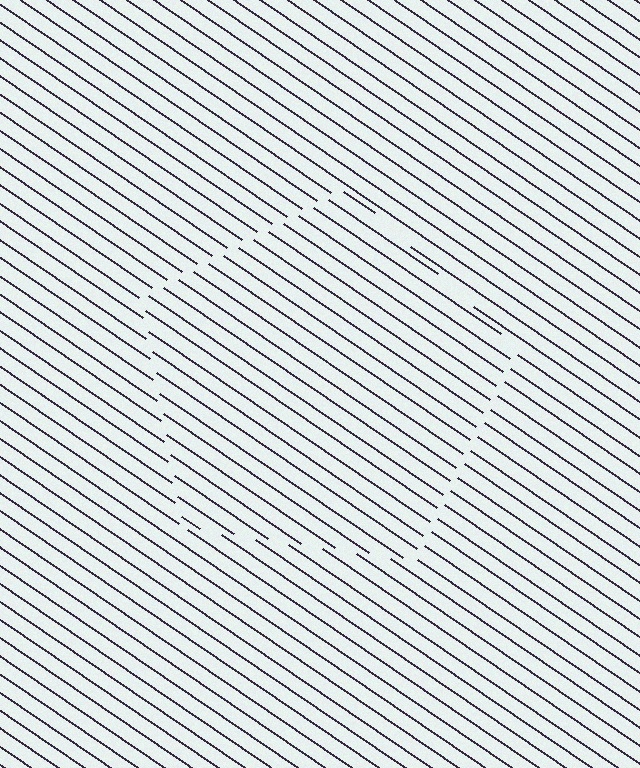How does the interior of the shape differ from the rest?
The interior of the shape contains the same grating, shifted by half a period — the contour is defined by the phase discontinuity where line-ends from the inner and outer gratings abut.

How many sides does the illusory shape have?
5 sides — the line-ends trace a pentagon.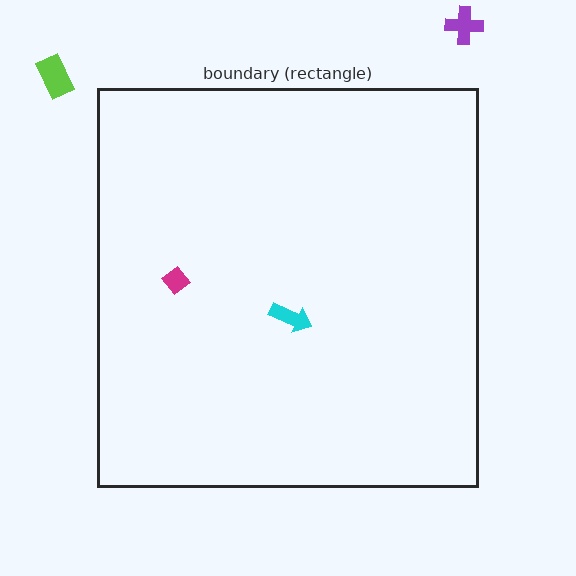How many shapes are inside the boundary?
2 inside, 2 outside.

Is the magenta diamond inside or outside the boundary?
Inside.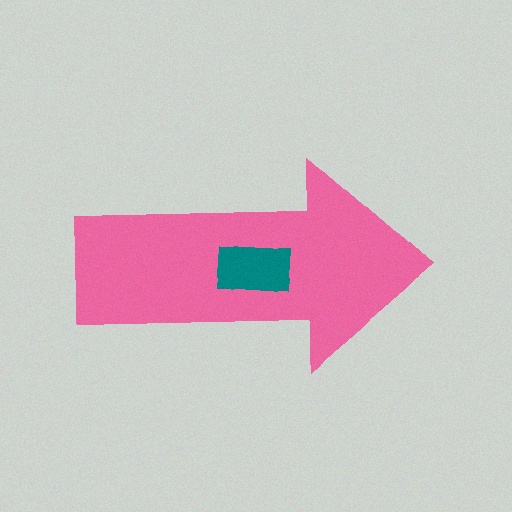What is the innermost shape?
The teal rectangle.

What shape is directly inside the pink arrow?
The teal rectangle.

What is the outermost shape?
The pink arrow.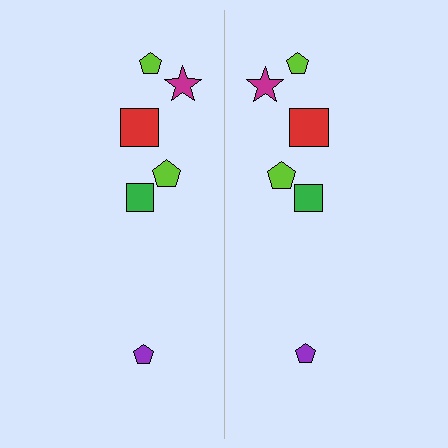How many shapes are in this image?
There are 12 shapes in this image.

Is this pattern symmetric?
Yes, this pattern has bilateral (reflection) symmetry.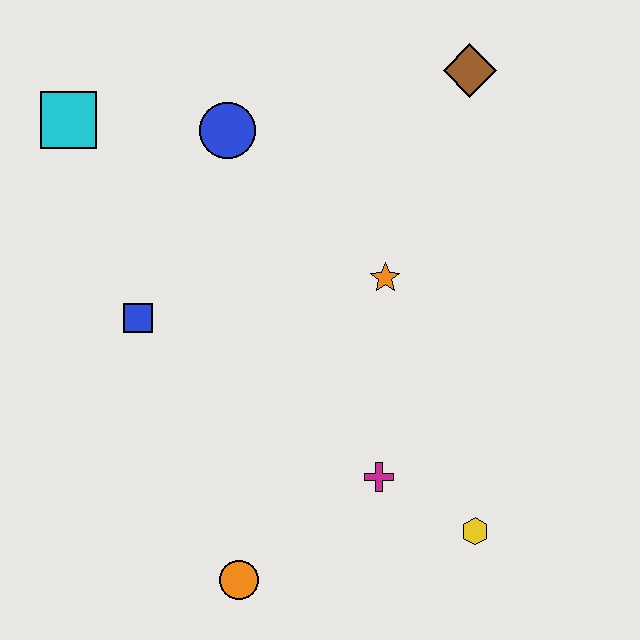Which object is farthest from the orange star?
The cyan square is farthest from the orange star.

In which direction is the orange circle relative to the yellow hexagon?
The orange circle is to the left of the yellow hexagon.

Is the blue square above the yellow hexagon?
Yes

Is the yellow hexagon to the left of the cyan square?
No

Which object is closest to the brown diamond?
The orange star is closest to the brown diamond.